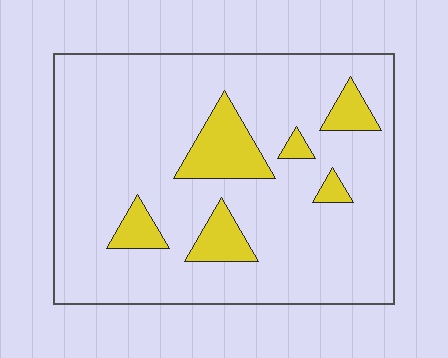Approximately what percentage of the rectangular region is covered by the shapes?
Approximately 15%.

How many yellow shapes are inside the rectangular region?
6.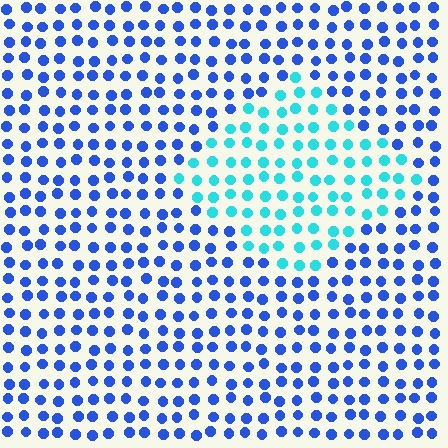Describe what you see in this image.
The image is filled with small blue elements in a uniform arrangement. A diamond-shaped region is visible where the elements are tinted to a slightly different hue, forming a subtle color boundary.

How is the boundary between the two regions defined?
The boundary is defined purely by a slight shift in hue (about 45 degrees). Spacing, size, and orientation are identical on both sides.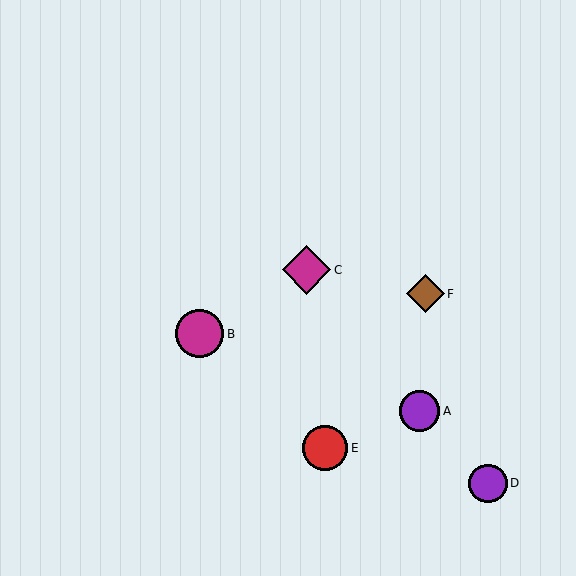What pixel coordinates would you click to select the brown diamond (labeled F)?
Click at (425, 294) to select the brown diamond F.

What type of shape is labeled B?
Shape B is a magenta circle.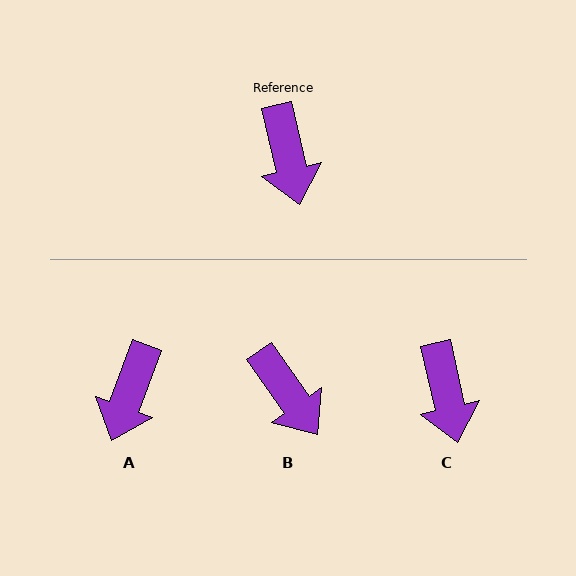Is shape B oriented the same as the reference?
No, it is off by about 22 degrees.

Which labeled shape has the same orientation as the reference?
C.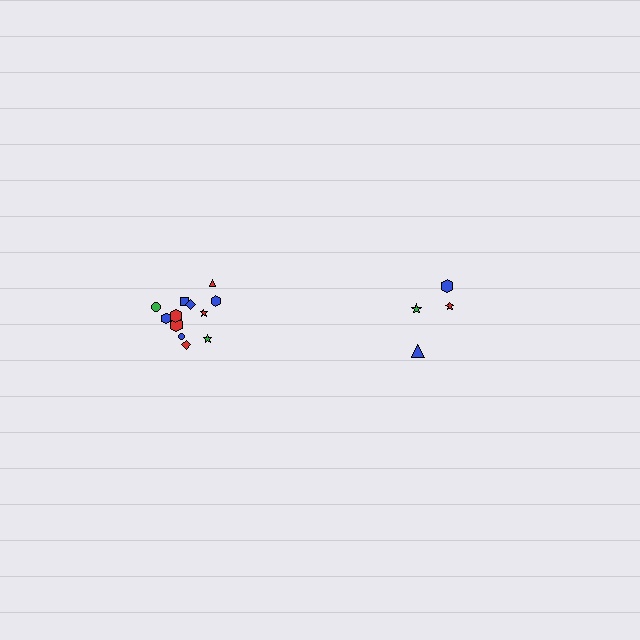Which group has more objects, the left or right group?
The left group.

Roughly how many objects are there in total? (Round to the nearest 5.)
Roughly 15 objects in total.